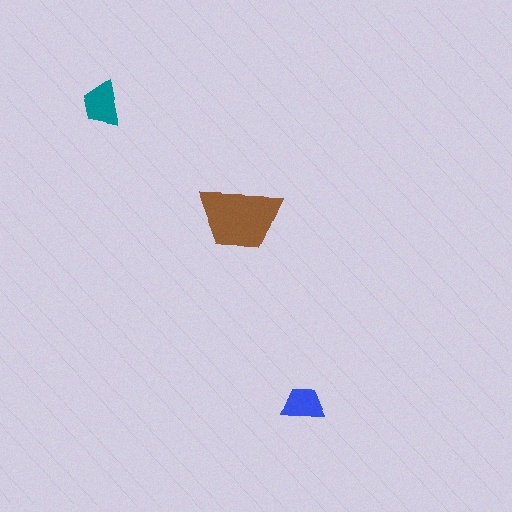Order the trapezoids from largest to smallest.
the brown one, the teal one, the blue one.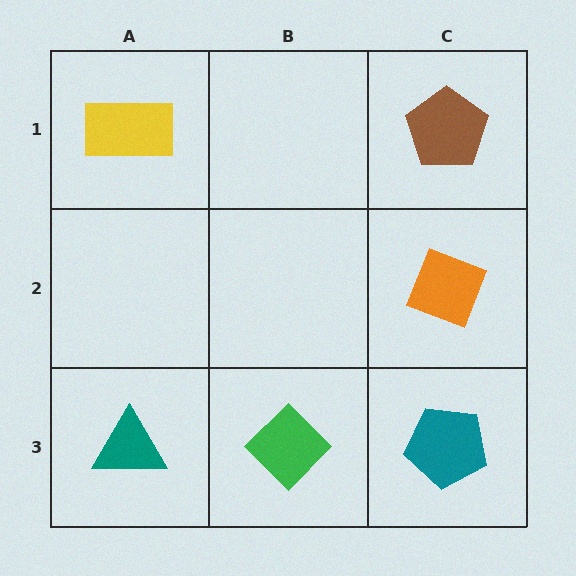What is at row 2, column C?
An orange diamond.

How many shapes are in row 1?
2 shapes.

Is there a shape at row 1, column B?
No, that cell is empty.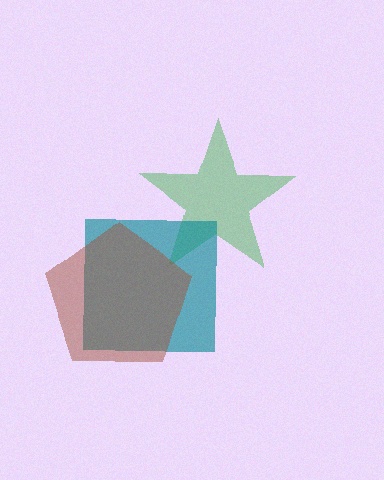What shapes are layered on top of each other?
The layered shapes are: a green star, a teal square, a brown pentagon.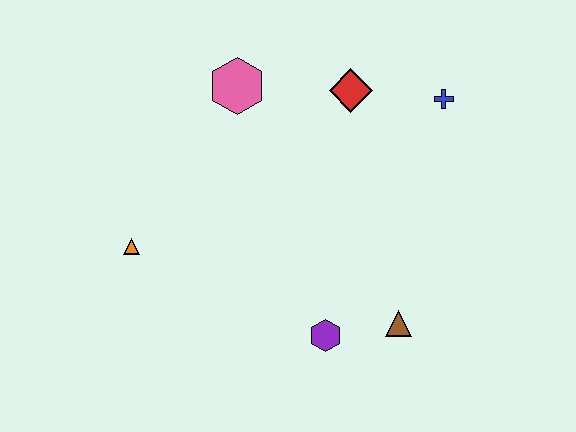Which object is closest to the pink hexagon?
The red diamond is closest to the pink hexagon.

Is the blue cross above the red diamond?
No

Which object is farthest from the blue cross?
The orange triangle is farthest from the blue cross.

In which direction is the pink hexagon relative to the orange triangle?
The pink hexagon is above the orange triangle.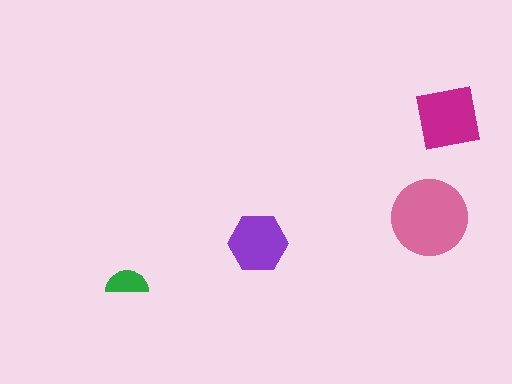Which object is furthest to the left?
The green semicircle is leftmost.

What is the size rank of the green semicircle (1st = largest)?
4th.